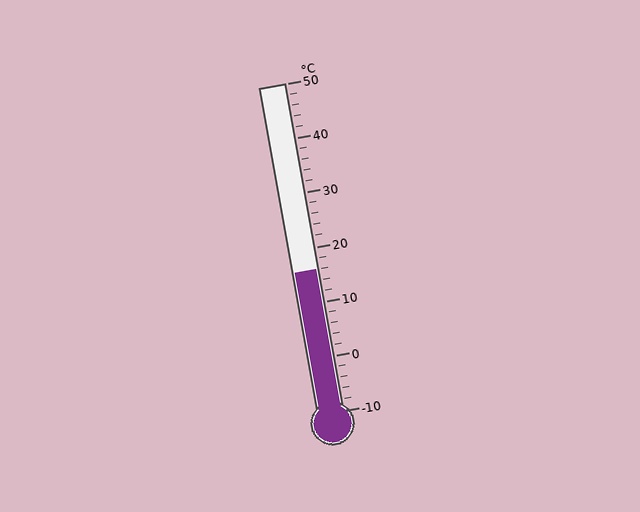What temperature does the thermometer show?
The thermometer shows approximately 16°C.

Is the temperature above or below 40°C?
The temperature is below 40°C.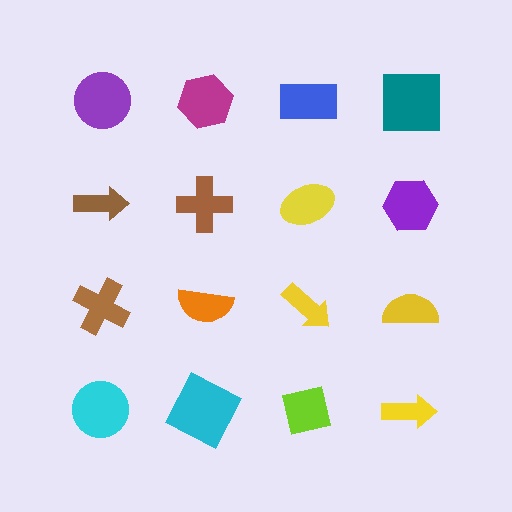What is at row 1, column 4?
A teal square.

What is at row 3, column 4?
A yellow semicircle.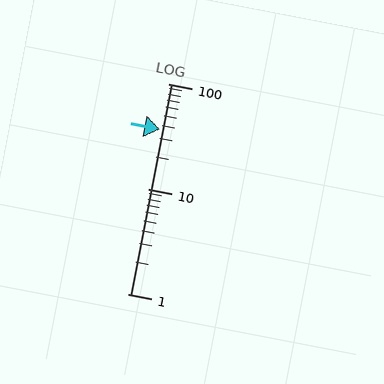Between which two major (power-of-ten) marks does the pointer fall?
The pointer is between 10 and 100.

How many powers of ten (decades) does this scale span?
The scale spans 2 decades, from 1 to 100.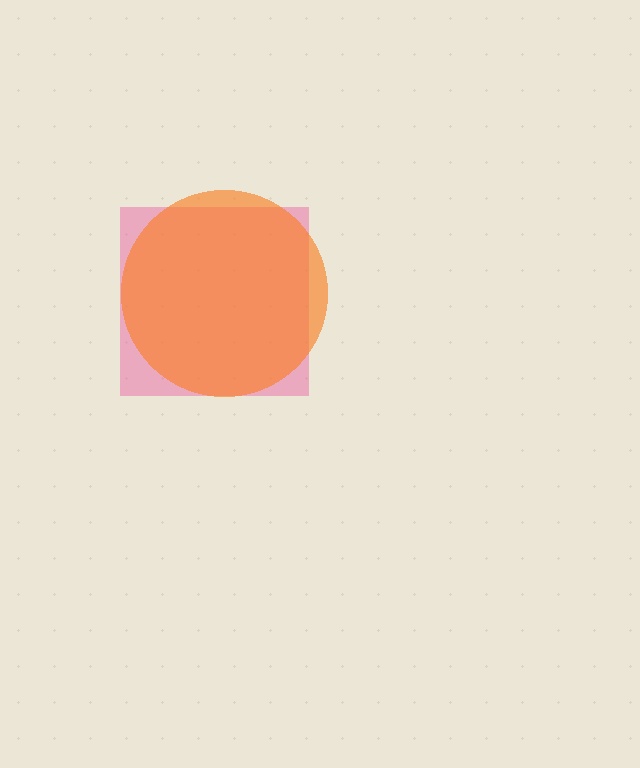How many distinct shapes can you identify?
There are 2 distinct shapes: a pink square, an orange circle.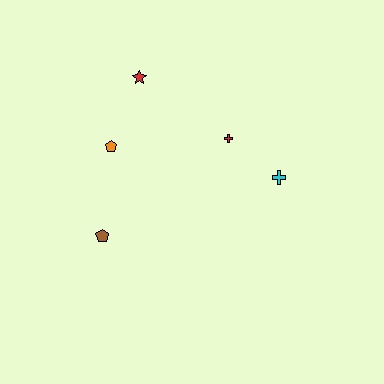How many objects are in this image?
There are 5 objects.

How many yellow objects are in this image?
There are no yellow objects.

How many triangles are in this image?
There are no triangles.